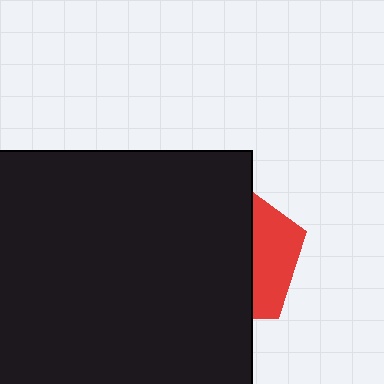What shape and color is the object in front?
The object in front is a black square.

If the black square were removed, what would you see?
You would see the complete red pentagon.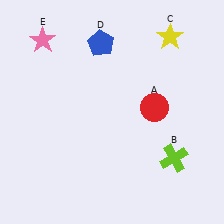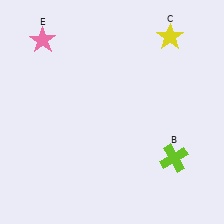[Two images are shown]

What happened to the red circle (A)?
The red circle (A) was removed in Image 2. It was in the top-right area of Image 1.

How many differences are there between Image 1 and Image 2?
There are 2 differences between the two images.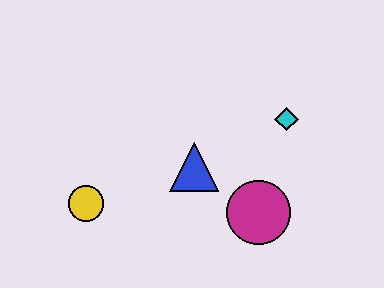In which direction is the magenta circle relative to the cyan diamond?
The magenta circle is below the cyan diamond.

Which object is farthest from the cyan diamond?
The yellow circle is farthest from the cyan diamond.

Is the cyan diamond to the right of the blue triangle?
Yes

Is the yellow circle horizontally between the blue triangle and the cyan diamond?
No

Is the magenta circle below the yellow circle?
Yes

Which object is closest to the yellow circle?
The blue triangle is closest to the yellow circle.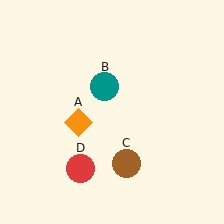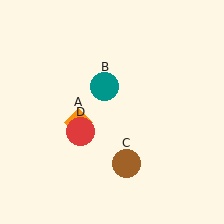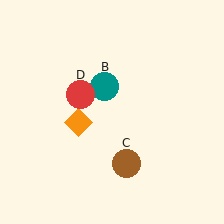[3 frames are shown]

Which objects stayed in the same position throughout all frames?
Orange diamond (object A) and teal circle (object B) and brown circle (object C) remained stationary.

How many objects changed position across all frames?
1 object changed position: red circle (object D).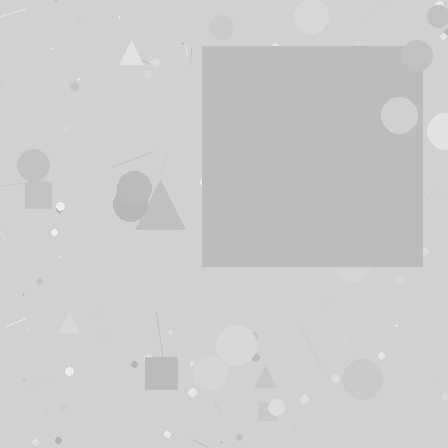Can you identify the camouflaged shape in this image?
The camouflaged shape is a square.